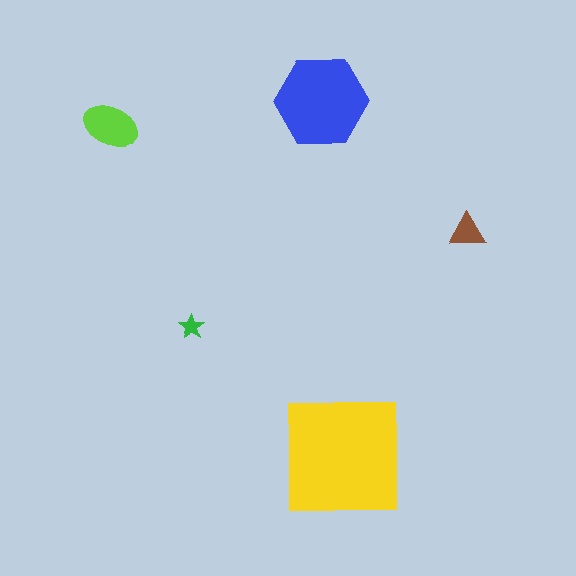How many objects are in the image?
There are 5 objects in the image.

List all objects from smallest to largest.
The green star, the brown triangle, the lime ellipse, the blue hexagon, the yellow square.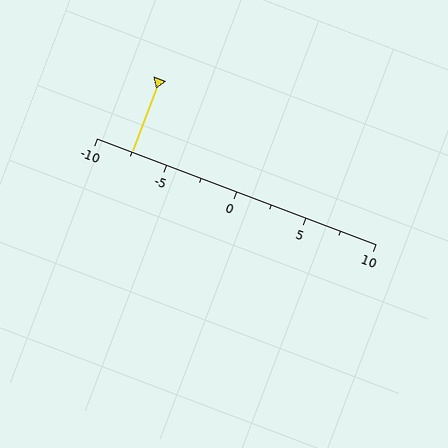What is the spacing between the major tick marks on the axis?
The major ticks are spaced 5 apart.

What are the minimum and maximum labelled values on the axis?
The axis runs from -10 to 10.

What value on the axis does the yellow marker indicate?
The marker indicates approximately -7.5.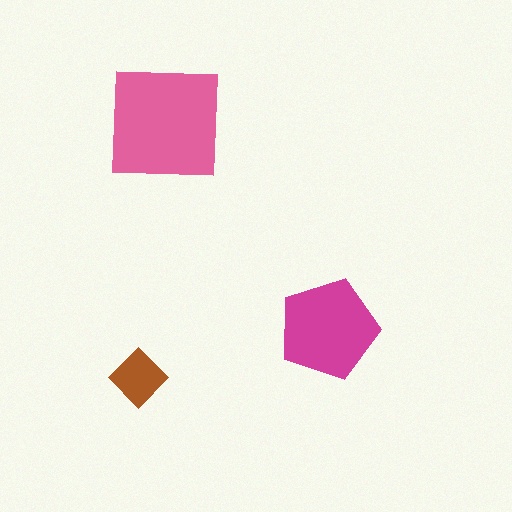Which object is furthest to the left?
The brown diamond is leftmost.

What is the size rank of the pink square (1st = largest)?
1st.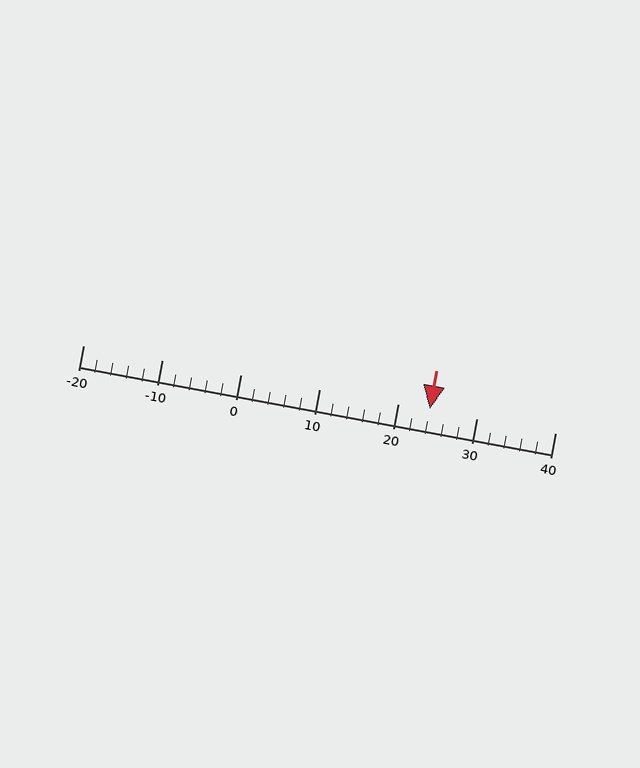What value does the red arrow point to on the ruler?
The red arrow points to approximately 24.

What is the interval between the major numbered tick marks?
The major tick marks are spaced 10 units apart.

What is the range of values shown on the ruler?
The ruler shows values from -20 to 40.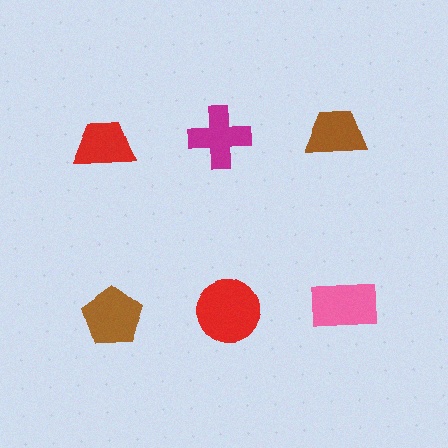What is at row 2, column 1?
A brown pentagon.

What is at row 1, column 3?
A brown trapezoid.